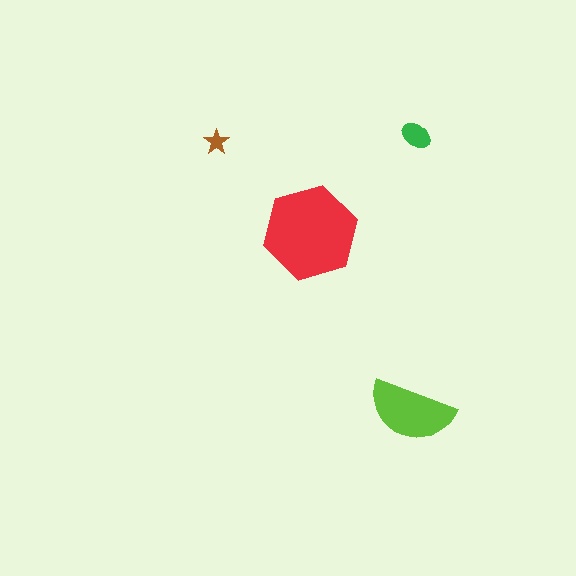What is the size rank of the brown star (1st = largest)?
4th.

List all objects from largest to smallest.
The red hexagon, the lime semicircle, the green ellipse, the brown star.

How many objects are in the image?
There are 4 objects in the image.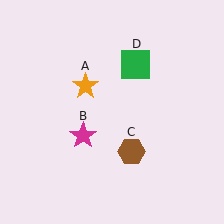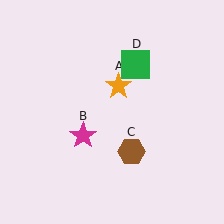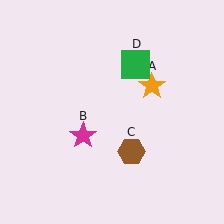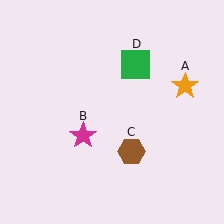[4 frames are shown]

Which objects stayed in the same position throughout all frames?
Magenta star (object B) and brown hexagon (object C) and green square (object D) remained stationary.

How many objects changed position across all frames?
1 object changed position: orange star (object A).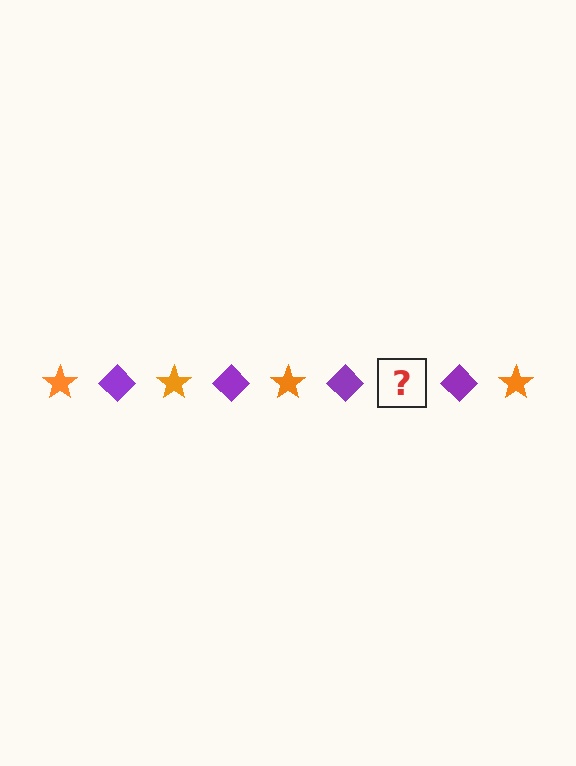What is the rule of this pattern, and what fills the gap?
The rule is that the pattern alternates between orange star and purple diamond. The gap should be filled with an orange star.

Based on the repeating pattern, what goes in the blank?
The blank should be an orange star.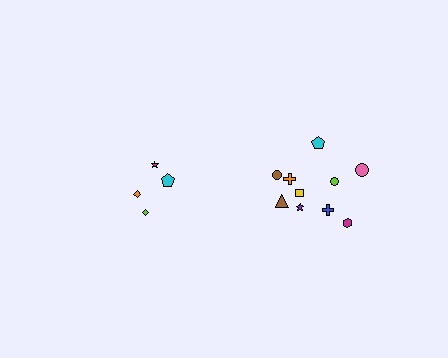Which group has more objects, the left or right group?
The right group.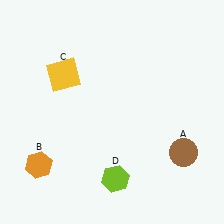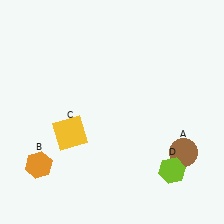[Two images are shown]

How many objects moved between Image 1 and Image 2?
2 objects moved between the two images.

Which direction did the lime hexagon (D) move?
The lime hexagon (D) moved right.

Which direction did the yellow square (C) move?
The yellow square (C) moved down.